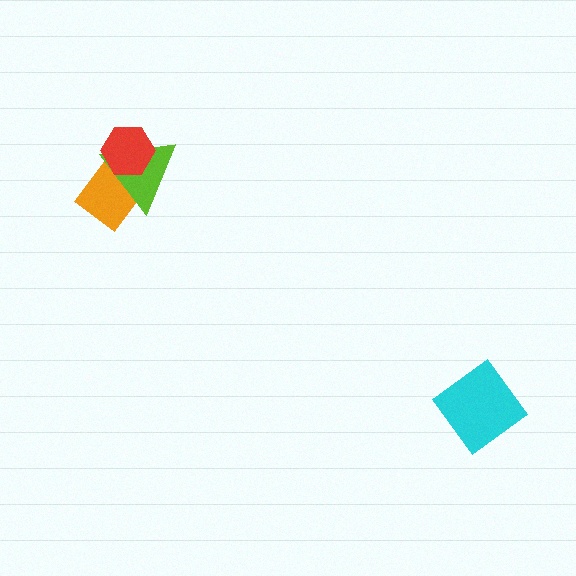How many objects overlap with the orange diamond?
1 object overlaps with the orange diamond.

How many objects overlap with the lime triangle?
2 objects overlap with the lime triangle.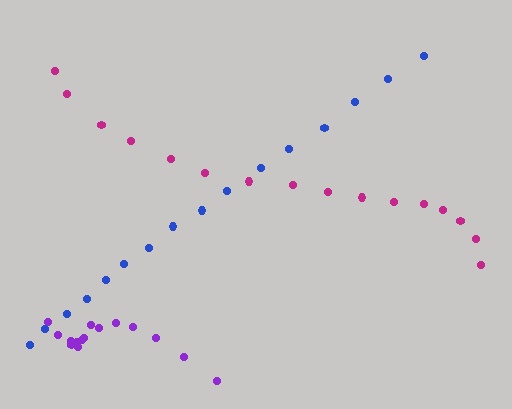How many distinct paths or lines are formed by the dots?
There are 3 distinct paths.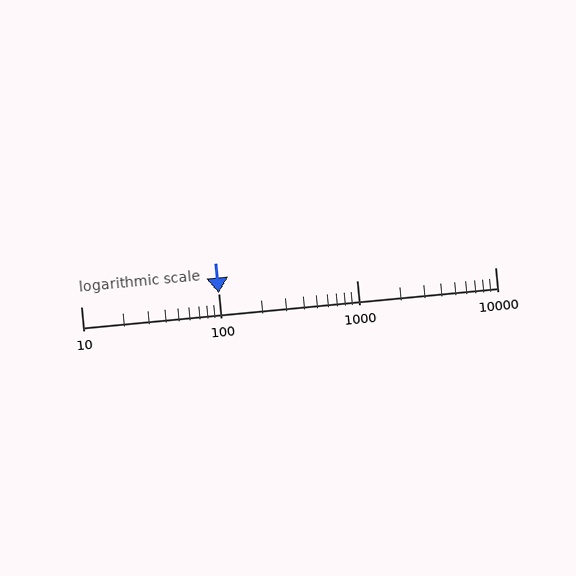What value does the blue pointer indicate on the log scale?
The pointer indicates approximately 100.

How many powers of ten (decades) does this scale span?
The scale spans 3 decades, from 10 to 10000.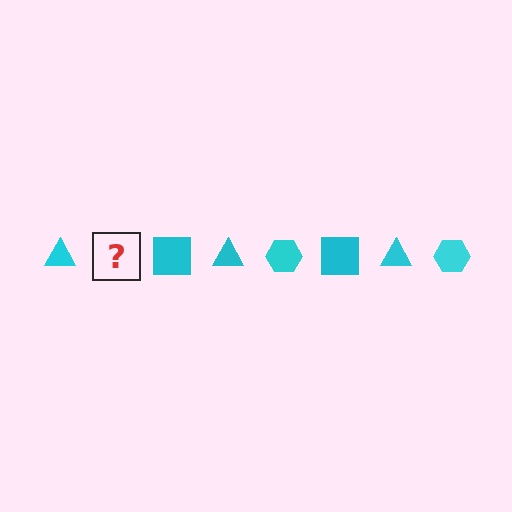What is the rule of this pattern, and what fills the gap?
The rule is that the pattern cycles through triangle, hexagon, square shapes in cyan. The gap should be filled with a cyan hexagon.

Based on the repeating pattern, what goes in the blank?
The blank should be a cyan hexagon.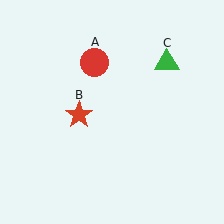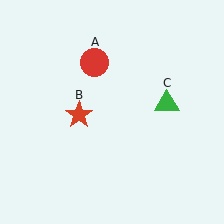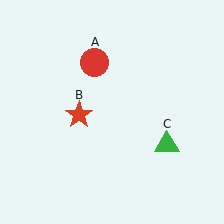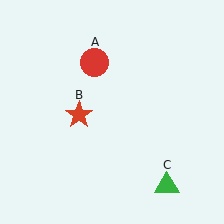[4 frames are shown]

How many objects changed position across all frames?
1 object changed position: green triangle (object C).